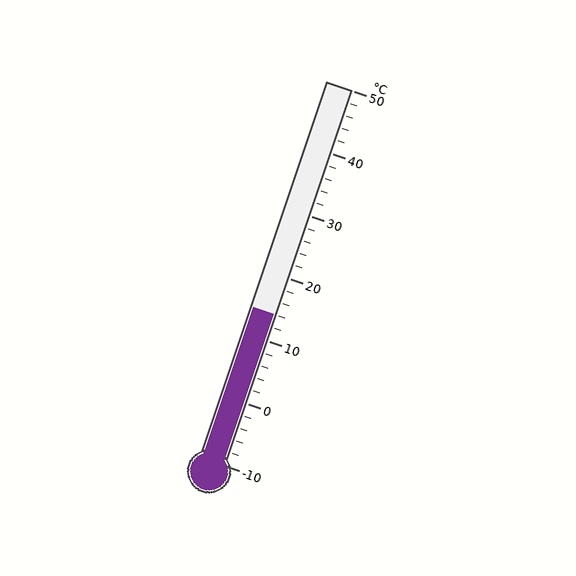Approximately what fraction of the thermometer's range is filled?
The thermometer is filled to approximately 40% of its range.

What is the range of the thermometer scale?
The thermometer scale ranges from -10°C to 50°C.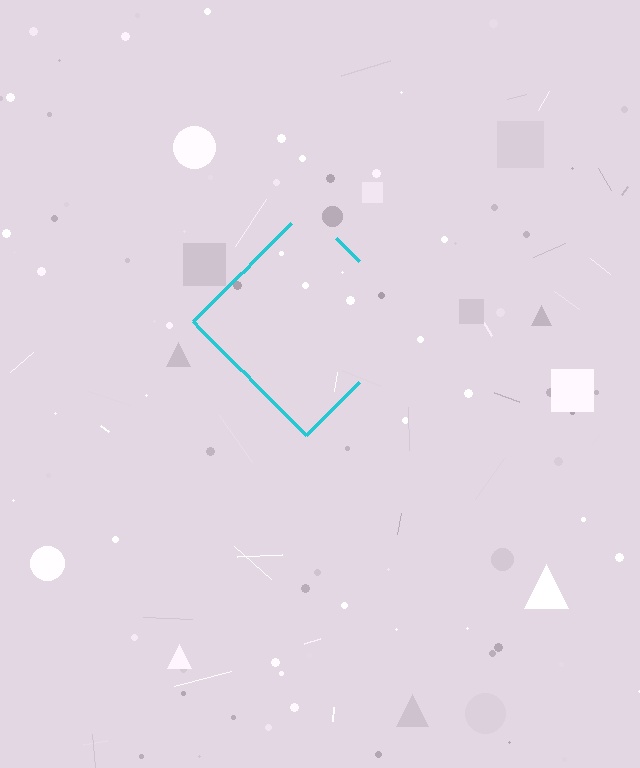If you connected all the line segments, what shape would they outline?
They would outline a diamond.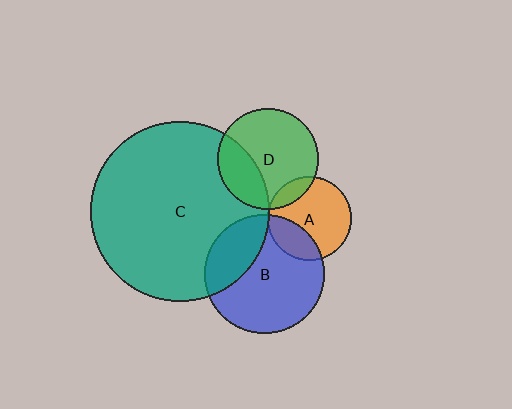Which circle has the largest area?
Circle C (teal).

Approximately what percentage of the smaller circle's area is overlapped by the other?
Approximately 25%.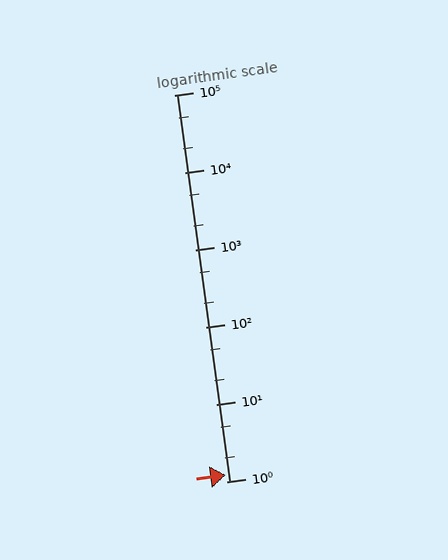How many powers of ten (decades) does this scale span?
The scale spans 5 decades, from 1 to 100000.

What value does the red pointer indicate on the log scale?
The pointer indicates approximately 1.2.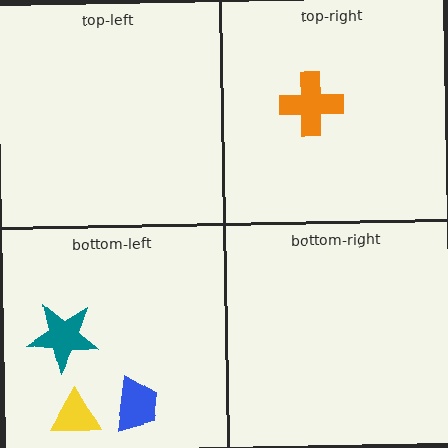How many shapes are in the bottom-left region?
3.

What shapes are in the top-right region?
The orange cross.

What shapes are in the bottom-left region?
The yellow triangle, the blue trapezoid, the teal star.